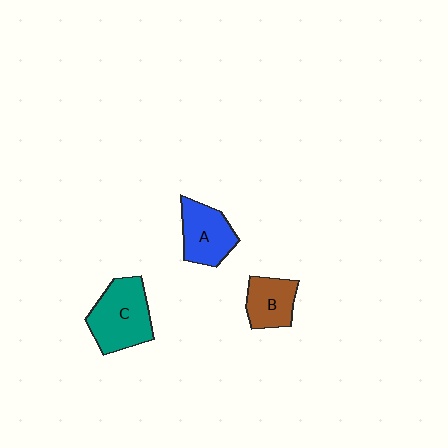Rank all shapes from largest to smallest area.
From largest to smallest: C (teal), A (blue), B (brown).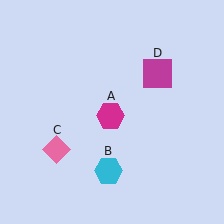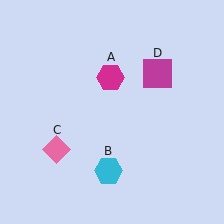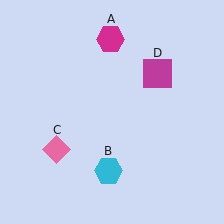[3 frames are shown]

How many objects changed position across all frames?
1 object changed position: magenta hexagon (object A).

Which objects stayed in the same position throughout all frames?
Cyan hexagon (object B) and pink diamond (object C) and magenta square (object D) remained stationary.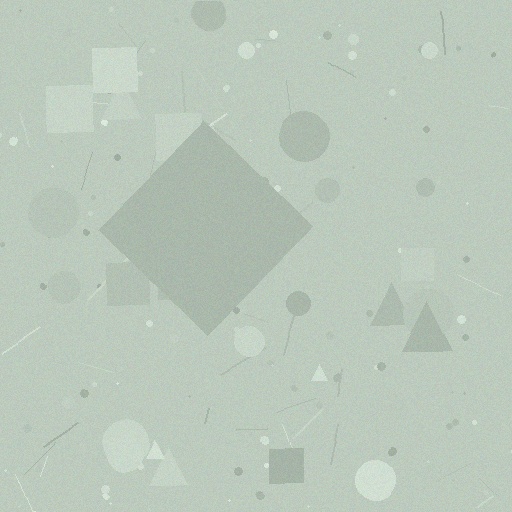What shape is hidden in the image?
A diamond is hidden in the image.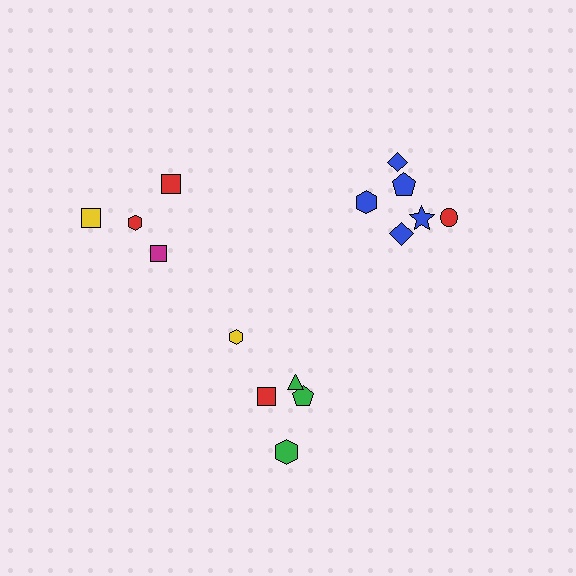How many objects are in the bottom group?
There are 5 objects.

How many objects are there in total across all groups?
There are 15 objects.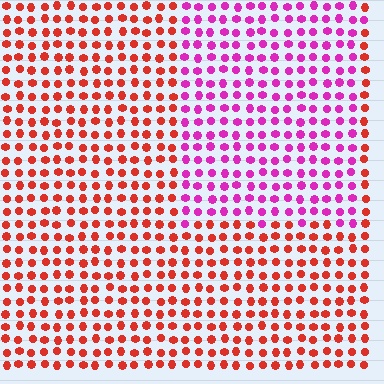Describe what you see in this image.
The image is filled with small red elements in a uniform arrangement. A rectangle-shaped region is visible where the elements are tinted to a slightly different hue, forming a subtle color boundary.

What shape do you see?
I see a rectangle.